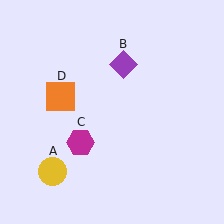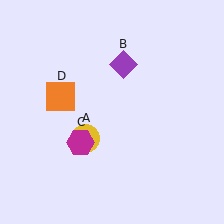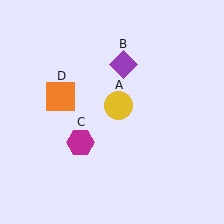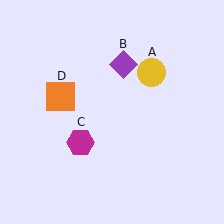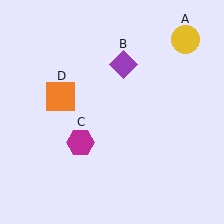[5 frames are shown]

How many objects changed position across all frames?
1 object changed position: yellow circle (object A).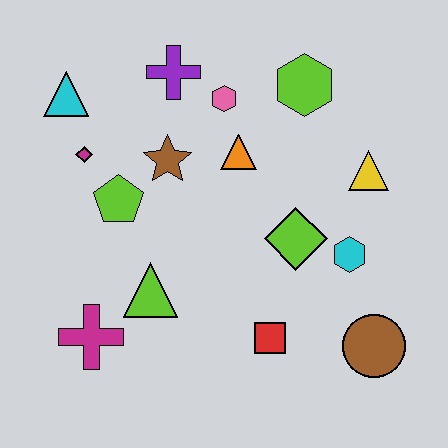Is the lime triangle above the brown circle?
Yes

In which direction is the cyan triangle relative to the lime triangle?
The cyan triangle is above the lime triangle.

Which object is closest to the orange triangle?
The pink hexagon is closest to the orange triangle.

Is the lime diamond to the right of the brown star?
Yes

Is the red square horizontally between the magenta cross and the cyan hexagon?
Yes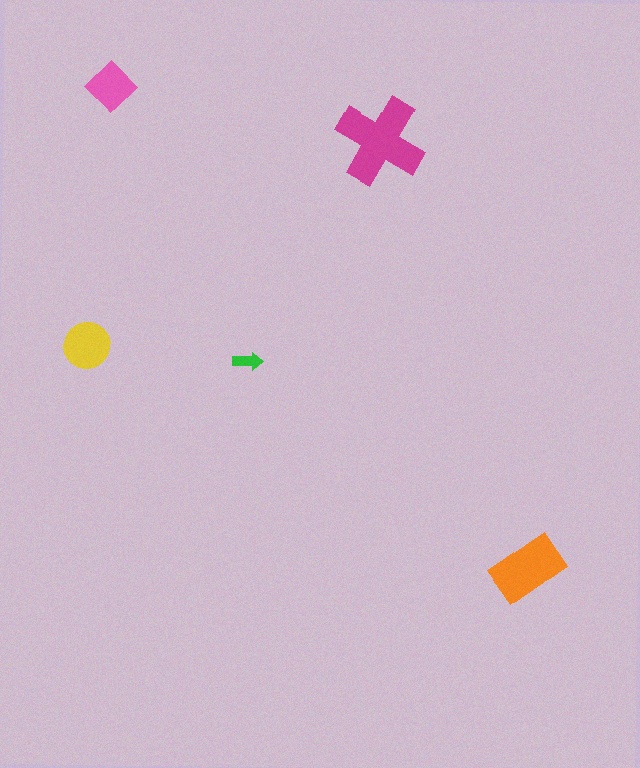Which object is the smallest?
The green arrow.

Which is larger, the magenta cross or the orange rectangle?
The magenta cross.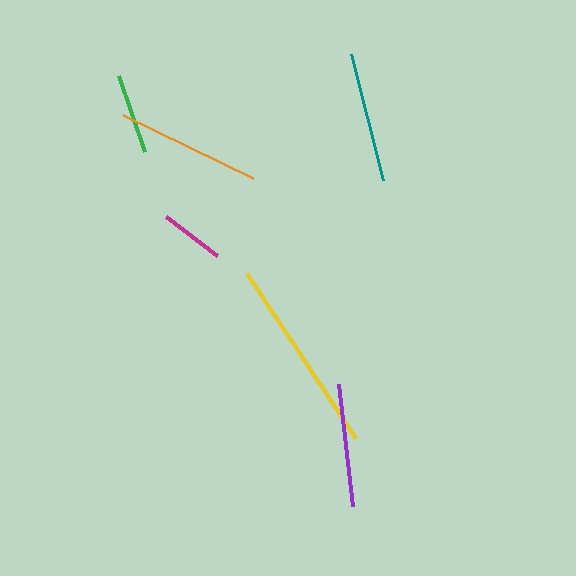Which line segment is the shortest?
The magenta line is the shortest at approximately 63 pixels.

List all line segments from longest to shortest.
From longest to shortest: yellow, orange, teal, purple, green, magenta.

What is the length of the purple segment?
The purple segment is approximately 122 pixels long.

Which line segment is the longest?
The yellow line is the longest at approximately 198 pixels.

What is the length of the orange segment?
The orange segment is approximately 145 pixels long.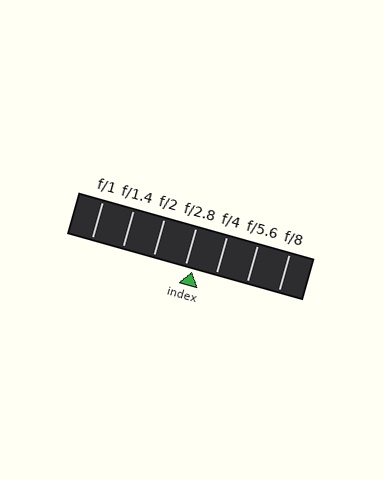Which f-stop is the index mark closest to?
The index mark is closest to f/2.8.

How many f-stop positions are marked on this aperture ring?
There are 7 f-stop positions marked.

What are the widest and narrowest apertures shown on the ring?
The widest aperture shown is f/1 and the narrowest is f/8.